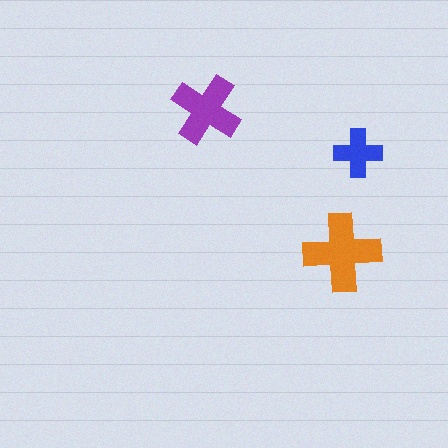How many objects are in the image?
There are 3 objects in the image.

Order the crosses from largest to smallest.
the orange one, the purple one, the blue one.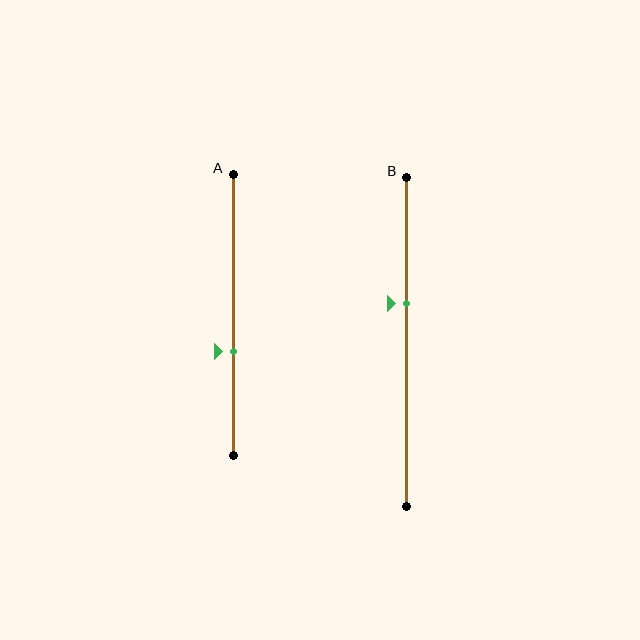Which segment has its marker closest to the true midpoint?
Segment B has its marker closest to the true midpoint.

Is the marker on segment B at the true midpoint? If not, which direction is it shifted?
No, the marker on segment B is shifted upward by about 12% of the segment length.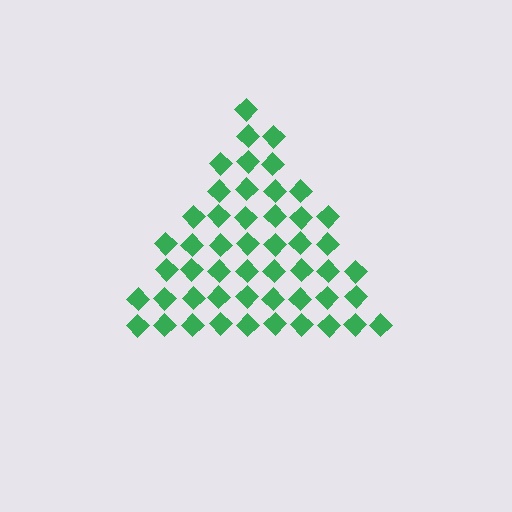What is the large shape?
The large shape is a triangle.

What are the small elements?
The small elements are diamonds.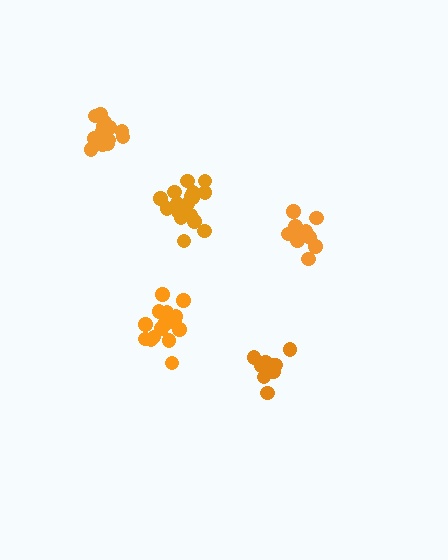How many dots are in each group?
Group 1: 11 dots, Group 2: 16 dots, Group 3: 11 dots, Group 4: 16 dots, Group 5: 17 dots (71 total).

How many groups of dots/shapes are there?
There are 5 groups.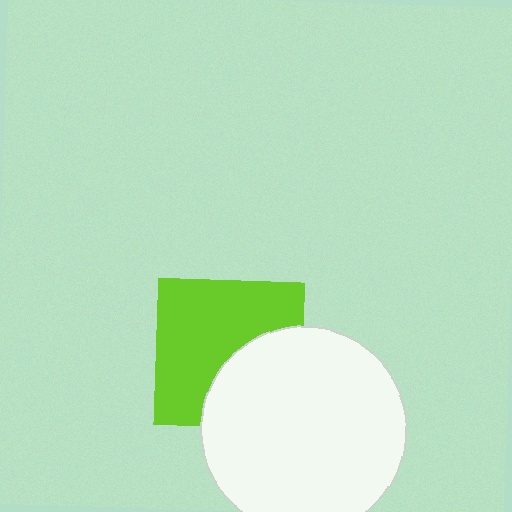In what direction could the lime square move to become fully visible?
The lime square could move toward the upper-left. That would shift it out from behind the white circle entirely.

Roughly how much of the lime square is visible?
About half of it is visible (roughly 63%).